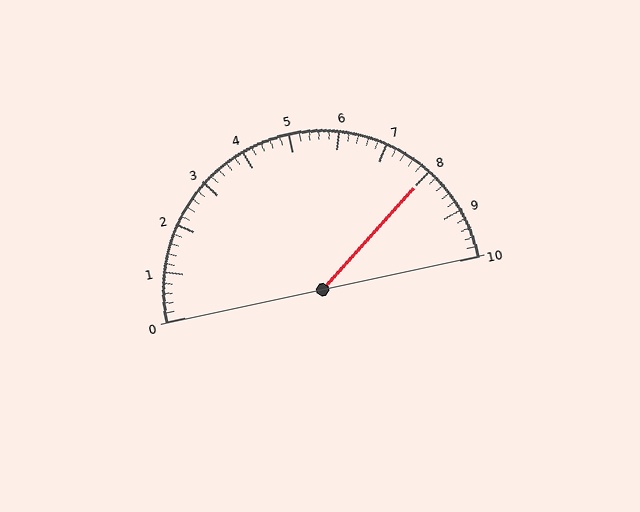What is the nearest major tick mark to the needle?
The nearest major tick mark is 8.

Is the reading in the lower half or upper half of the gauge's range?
The reading is in the upper half of the range (0 to 10).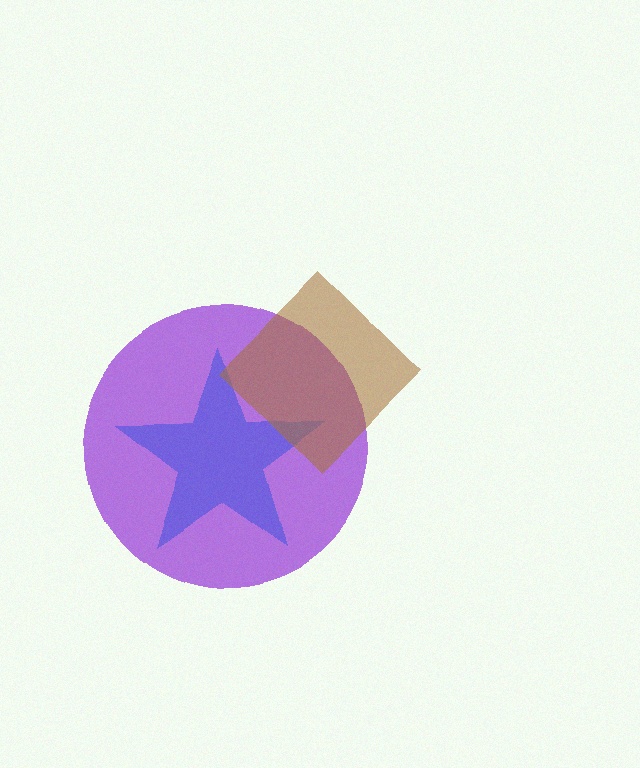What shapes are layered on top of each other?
The layered shapes are: a purple circle, a blue star, a brown diamond.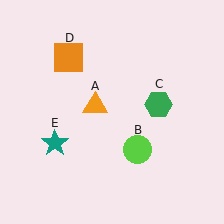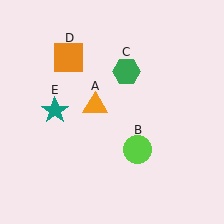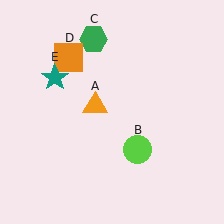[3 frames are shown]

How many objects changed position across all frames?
2 objects changed position: green hexagon (object C), teal star (object E).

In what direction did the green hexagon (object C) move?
The green hexagon (object C) moved up and to the left.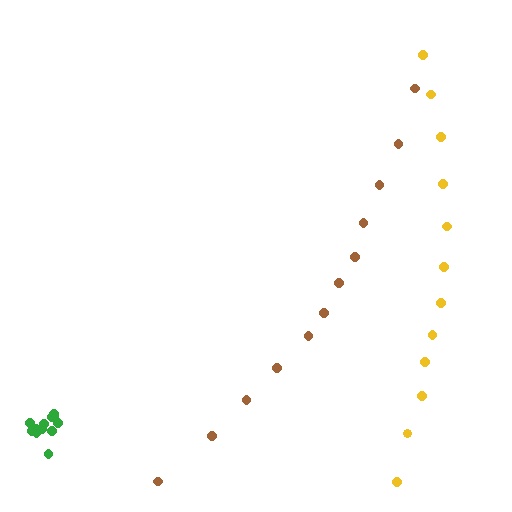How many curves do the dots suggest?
There are 3 distinct paths.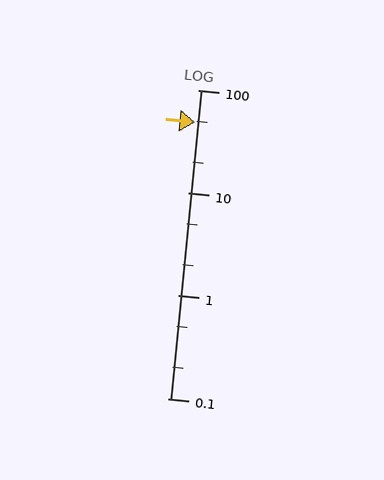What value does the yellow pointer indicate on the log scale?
The pointer indicates approximately 48.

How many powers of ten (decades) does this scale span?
The scale spans 3 decades, from 0.1 to 100.